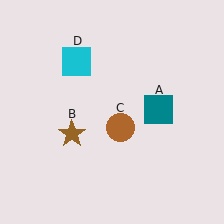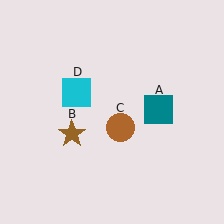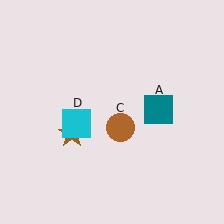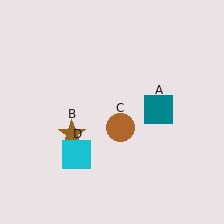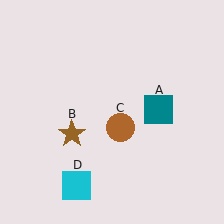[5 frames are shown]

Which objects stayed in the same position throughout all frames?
Teal square (object A) and brown star (object B) and brown circle (object C) remained stationary.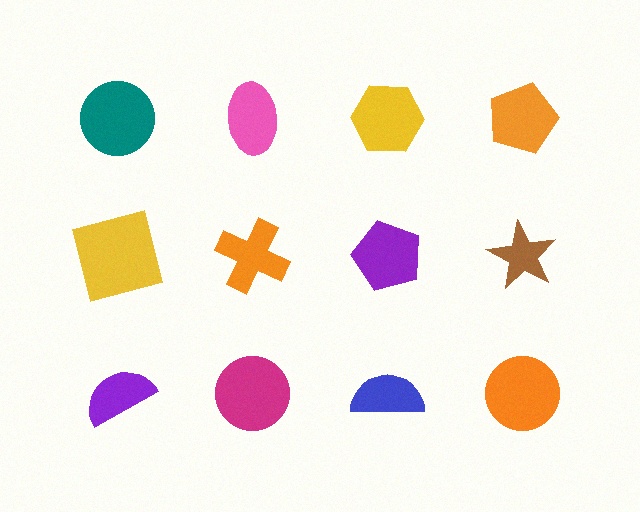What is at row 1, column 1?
A teal circle.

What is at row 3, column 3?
A blue semicircle.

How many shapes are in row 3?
4 shapes.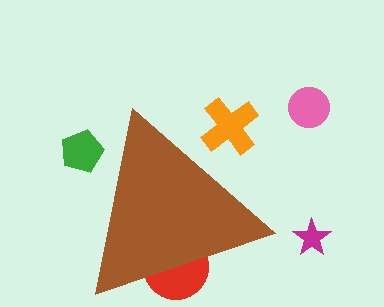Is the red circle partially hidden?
Yes, the red circle is partially hidden behind the brown triangle.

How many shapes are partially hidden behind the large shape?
3 shapes are partially hidden.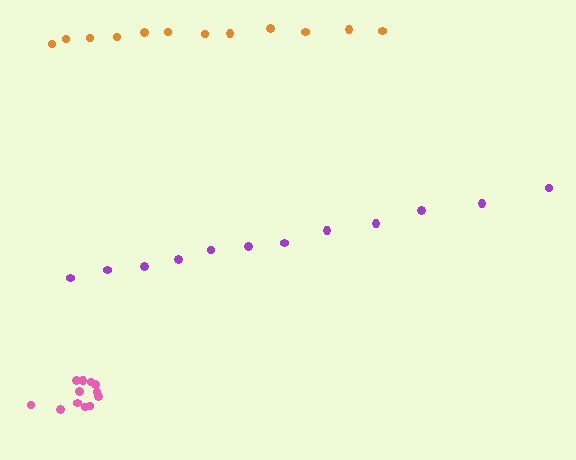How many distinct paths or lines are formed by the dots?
There are 3 distinct paths.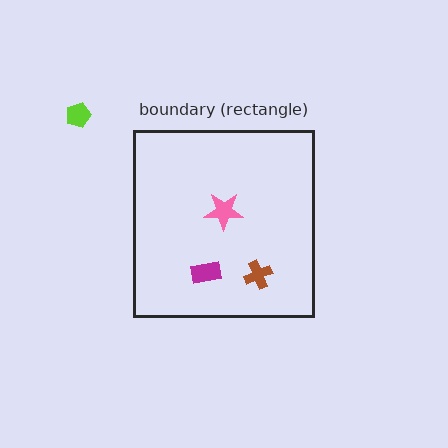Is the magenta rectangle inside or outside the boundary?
Inside.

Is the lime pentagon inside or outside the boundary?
Outside.